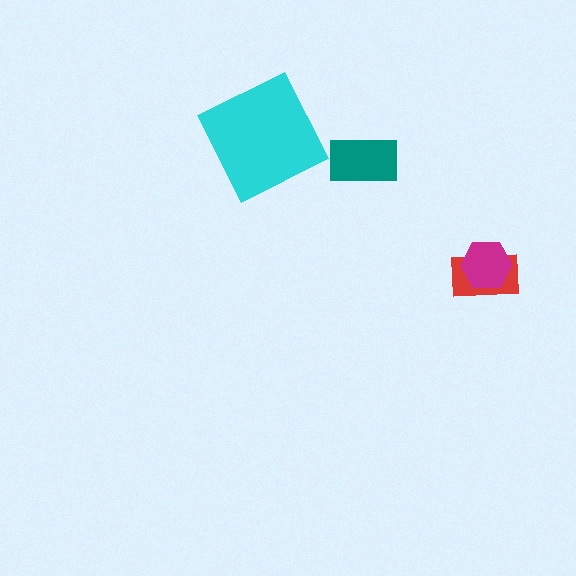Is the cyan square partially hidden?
No, no other shape covers it.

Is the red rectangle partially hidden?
Yes, it is partially covered by another shape.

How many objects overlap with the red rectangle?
1 object overlaps with the red rectangle.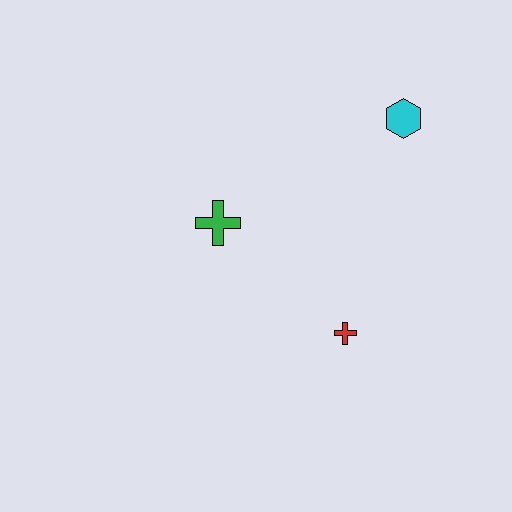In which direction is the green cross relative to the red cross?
The green cross is to the left of the red cross.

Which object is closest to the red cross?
The green cross is closest to the red cross.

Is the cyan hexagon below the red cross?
No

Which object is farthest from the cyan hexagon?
The red cross is farthest from the cyan hexagon.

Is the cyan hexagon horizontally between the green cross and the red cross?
No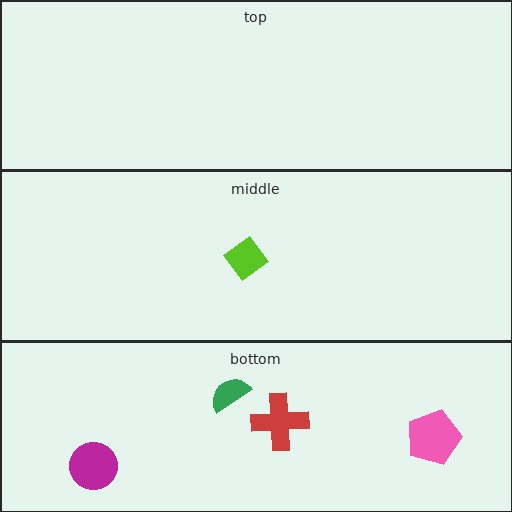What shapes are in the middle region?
The lime diamond.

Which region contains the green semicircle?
The bottom region.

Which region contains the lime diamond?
The middle region.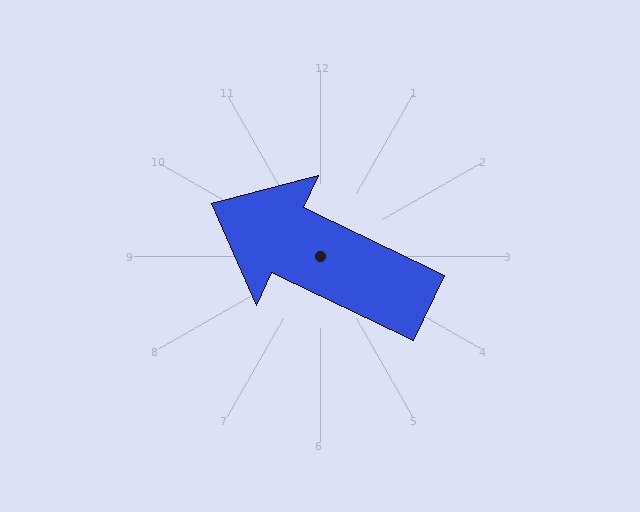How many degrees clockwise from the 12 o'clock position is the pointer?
Approximately 296 degrees.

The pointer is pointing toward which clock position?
Roughly 10 o'clock.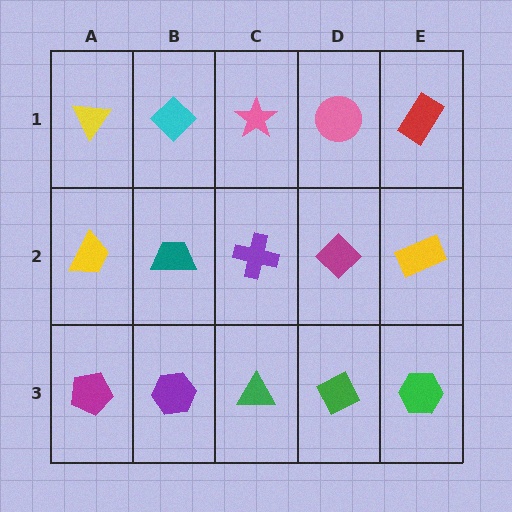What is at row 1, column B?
A cyan diamond.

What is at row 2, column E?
A yellow rectangle.